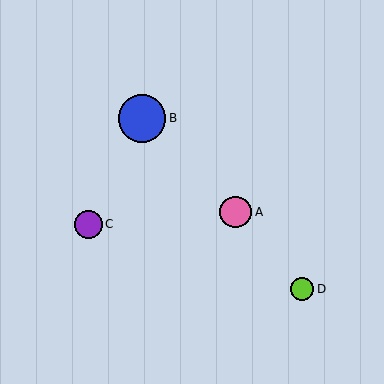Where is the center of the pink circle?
The center of the pink circle is at (236, 212).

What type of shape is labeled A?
Shape A is a pink circle.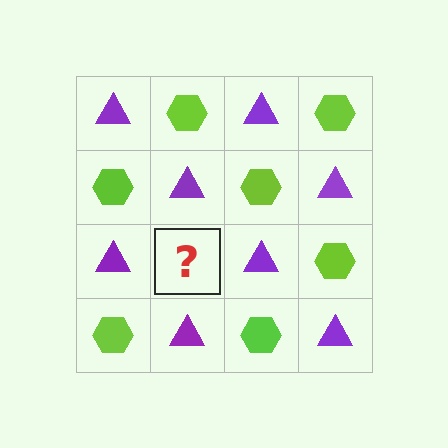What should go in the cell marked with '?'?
The missing cell should contain a lime hexagon.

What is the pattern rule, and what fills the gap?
The rule is that it alternates purple triangle and lime hexagon in a checkerboard pattern. The gap should be filled with a lime hexagon.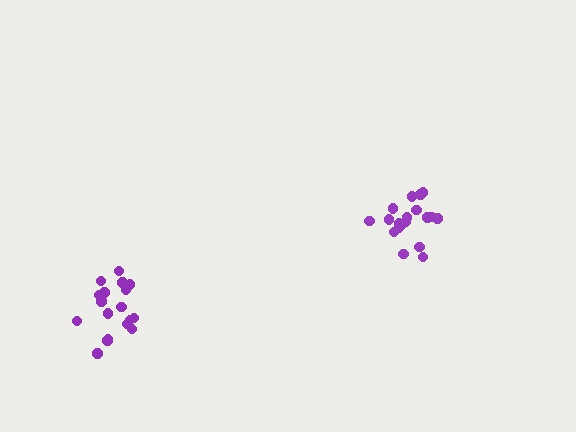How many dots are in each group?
Group 1: 18 dots, Group 2: 19 dots (37 total).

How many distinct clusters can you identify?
There are 2 distinct clusters.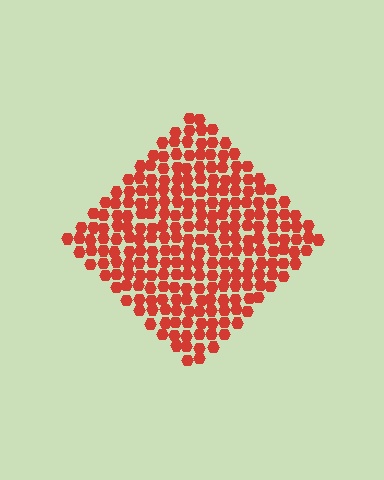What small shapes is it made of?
It is made of small hexagons.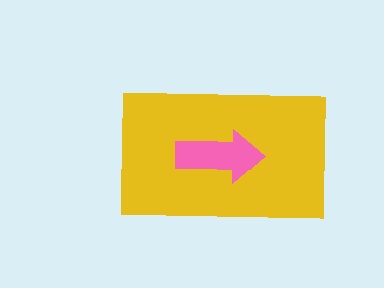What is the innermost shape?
The pink arrow.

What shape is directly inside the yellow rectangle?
The pink arrow.